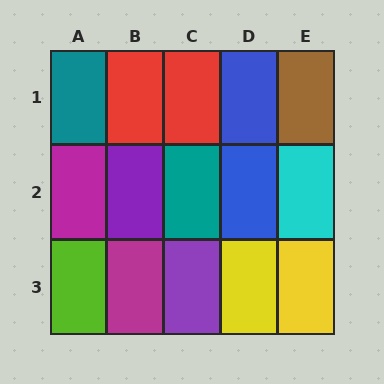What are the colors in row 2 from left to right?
Magenta, purple, teal, blue, cyan.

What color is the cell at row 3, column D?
Yellow.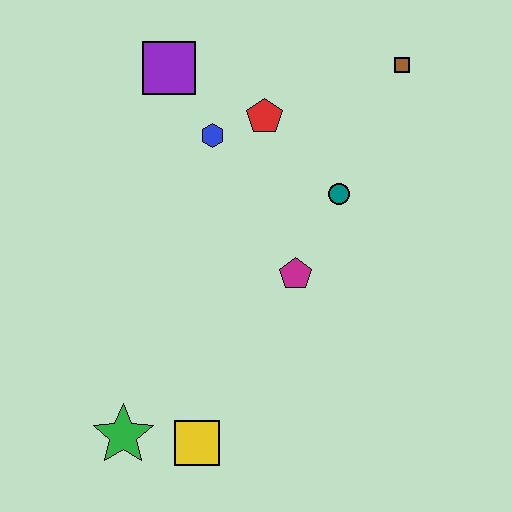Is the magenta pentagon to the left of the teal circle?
Yes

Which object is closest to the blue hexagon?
The red pentagon is closest to the blue hexagon.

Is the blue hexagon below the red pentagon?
Yes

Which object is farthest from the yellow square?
The brown square is farthest from the yellow square.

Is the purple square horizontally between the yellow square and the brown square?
No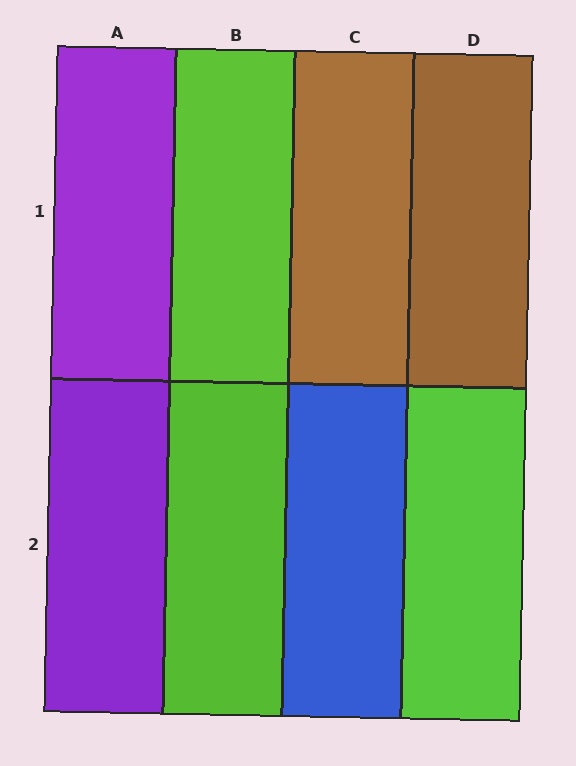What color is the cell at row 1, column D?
Brown.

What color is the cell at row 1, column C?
Brown.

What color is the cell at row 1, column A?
Purple.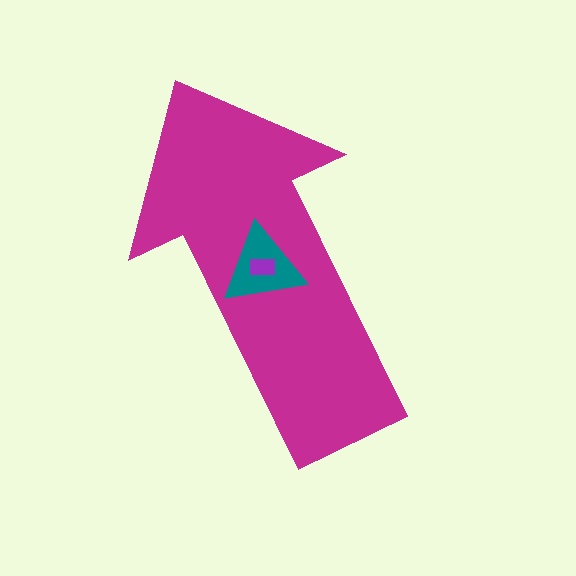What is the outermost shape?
The magenta arrow.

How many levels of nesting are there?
3.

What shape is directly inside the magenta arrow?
The teal triangle.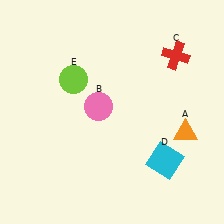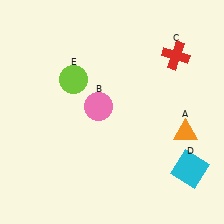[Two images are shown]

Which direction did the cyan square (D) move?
The cyan square (D) moved right.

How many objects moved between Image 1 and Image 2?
1 object moved between the two images.